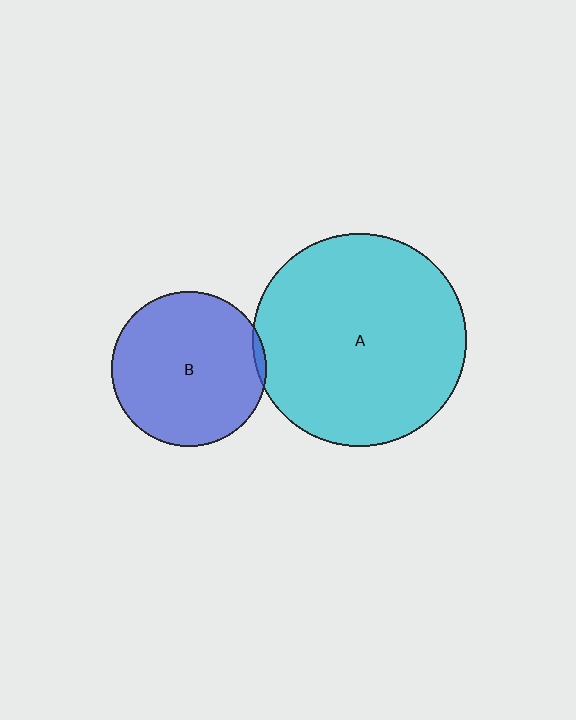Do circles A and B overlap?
Yes.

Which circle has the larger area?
Circle A (cyan).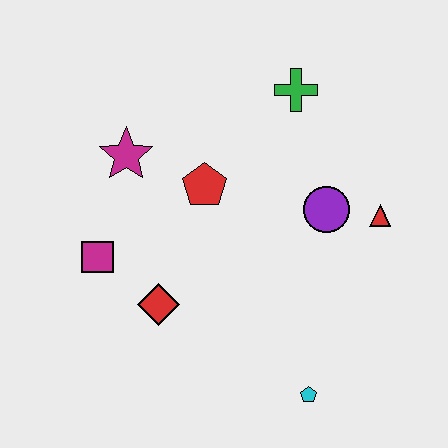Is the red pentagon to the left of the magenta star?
No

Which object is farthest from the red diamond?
The green cross is farthest from the red diamond.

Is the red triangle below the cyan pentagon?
No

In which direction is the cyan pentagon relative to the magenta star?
The cyan pentagon is below the magenta star.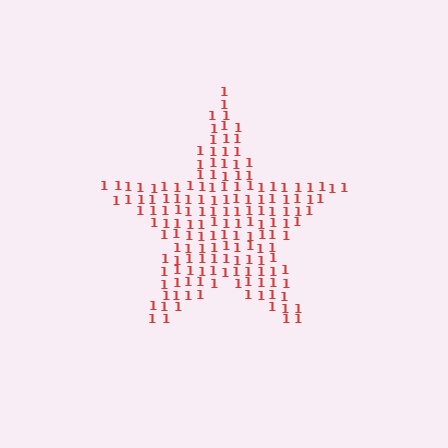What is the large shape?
The large shape is a star.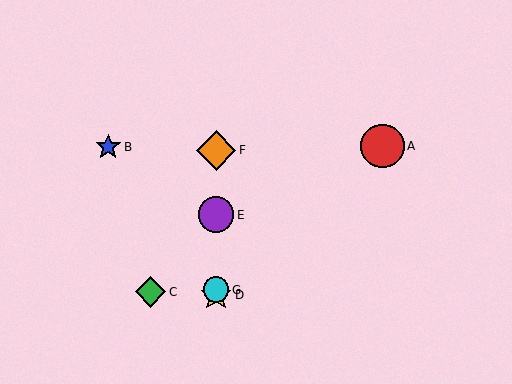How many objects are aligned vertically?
4 objects (D, E, F, G) are aligned vertically.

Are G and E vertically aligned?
Yes, both are at x≈216.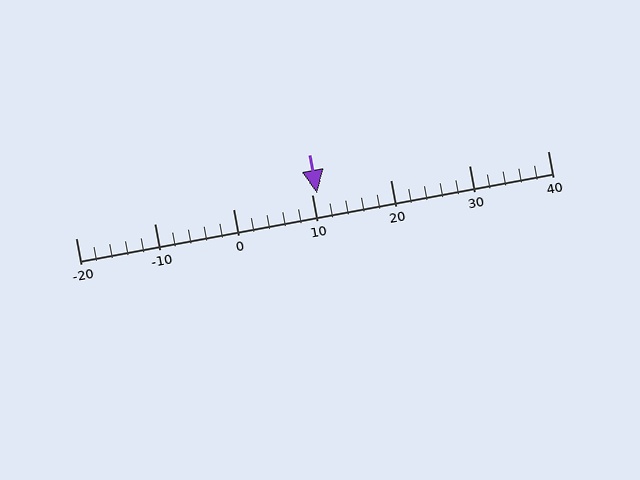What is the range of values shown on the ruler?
The ruler shows values from -20 to 40.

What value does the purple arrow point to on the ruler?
The purple arrow points to approximately 11.